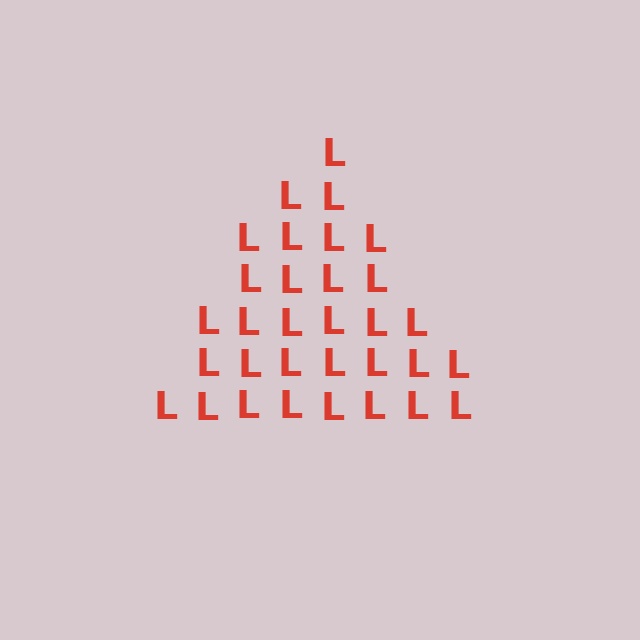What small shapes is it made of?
It is made of small letter L's.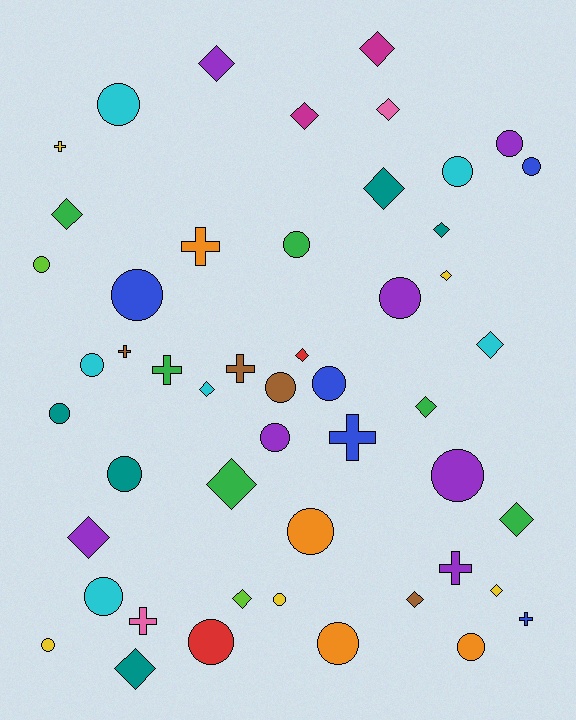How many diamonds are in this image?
There are 19 diamonds.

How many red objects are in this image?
There are 2 red objects.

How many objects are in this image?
There are 50 objects.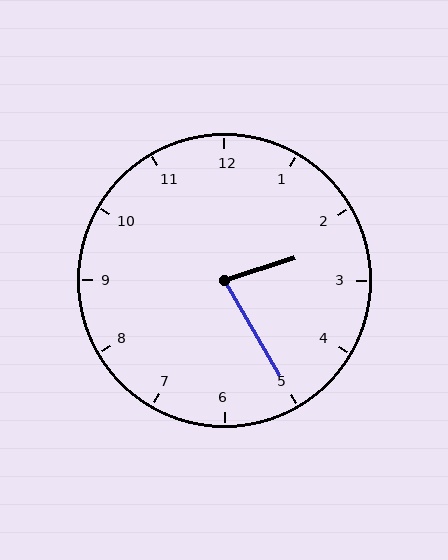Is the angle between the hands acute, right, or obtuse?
It is acute.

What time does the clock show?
2:25.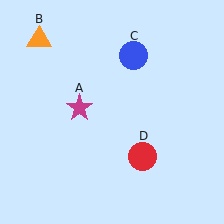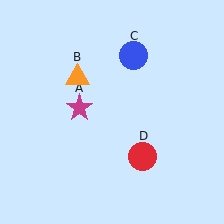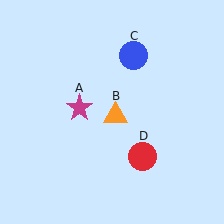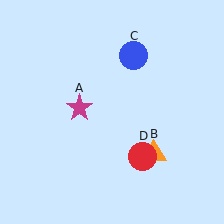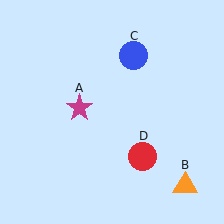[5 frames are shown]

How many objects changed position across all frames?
1 object changed position: orange triangle (object B).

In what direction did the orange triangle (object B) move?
The orange triangle (object B) moved down and to the right.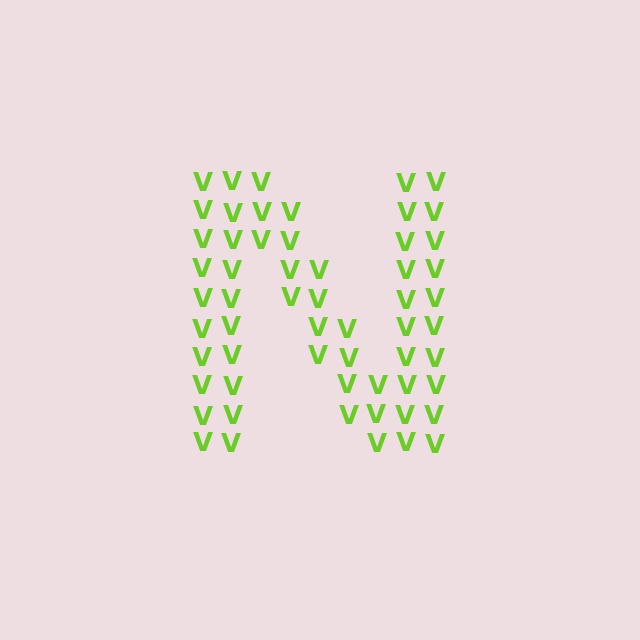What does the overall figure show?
The overall figure shows the letter N.